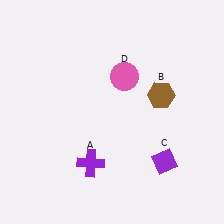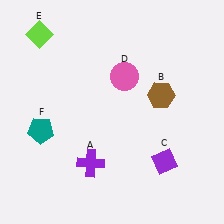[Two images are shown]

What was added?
A lime diamond (E), a teal pentagon (F) were added in Image 2.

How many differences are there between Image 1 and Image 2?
There are 2 differences between the two images.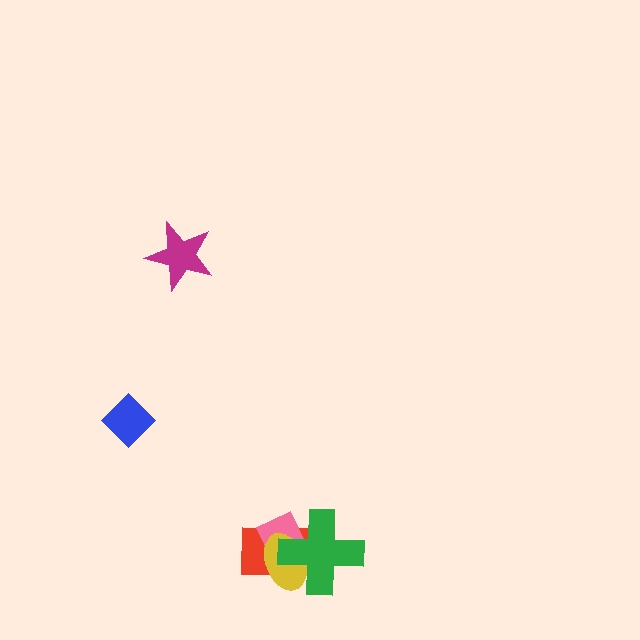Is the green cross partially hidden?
No, no other shape covers it.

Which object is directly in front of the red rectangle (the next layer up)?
The pink diamond is directly in front of the red rectangle.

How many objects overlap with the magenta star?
0 objects overlap with the magenta star.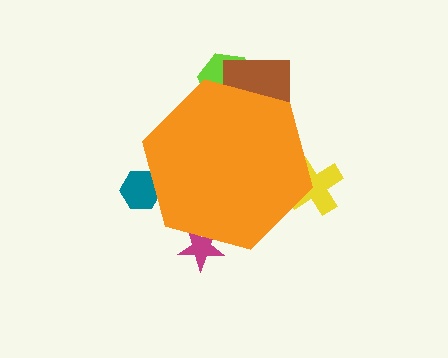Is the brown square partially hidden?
Yes, the brown square is partially hidden behind the orange hexagon.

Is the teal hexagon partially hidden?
Yes, the teal hexagon is partially hidden behind the orange hexagon.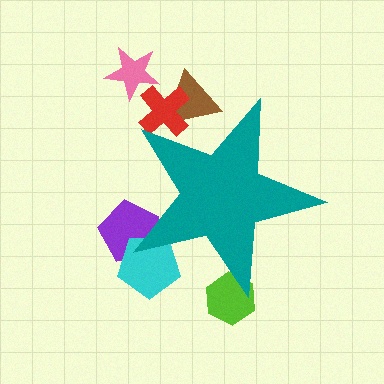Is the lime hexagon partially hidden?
Yes, the lime hexagon is partially hidden behind the teal star.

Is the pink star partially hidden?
No, the pink star is fully visible.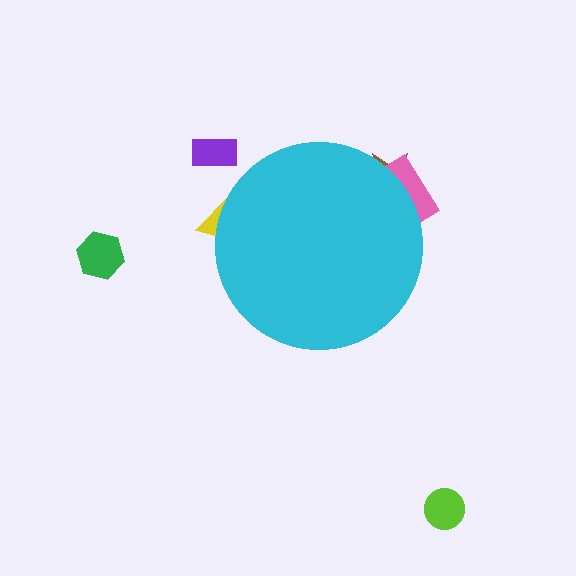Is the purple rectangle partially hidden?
No, the purple rectangle is fully visible.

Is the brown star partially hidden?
Yes, the brown star is partially hidden behind the cyan circle.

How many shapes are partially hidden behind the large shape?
3 shapes are partially hidden.